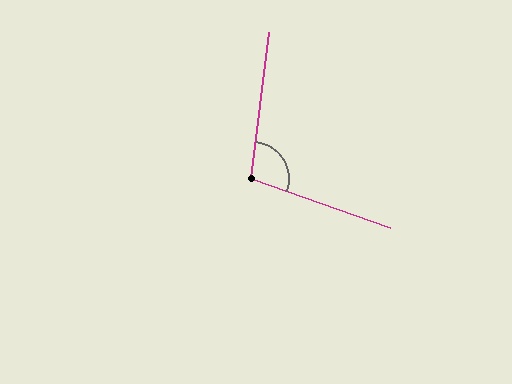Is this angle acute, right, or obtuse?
It is obtuse.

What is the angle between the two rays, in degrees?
Approximately 103 degrees.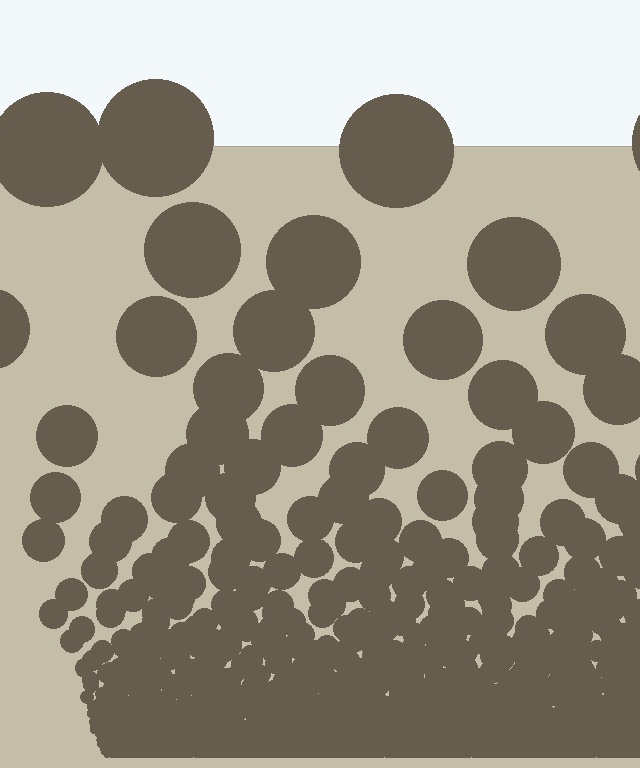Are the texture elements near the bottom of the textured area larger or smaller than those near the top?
Smaller. The gradient is inverted — elements near the bottom are smaller and denser.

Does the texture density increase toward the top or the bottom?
Density increases toward the bottom.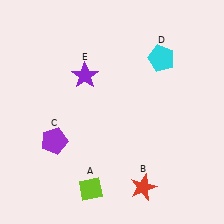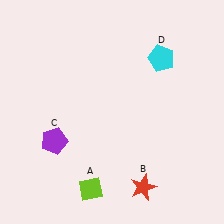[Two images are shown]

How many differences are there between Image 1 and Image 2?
There is 1 difference between the two images.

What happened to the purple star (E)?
The purple star (E) was removed in Image 2. It was in the top-left area of Image 1.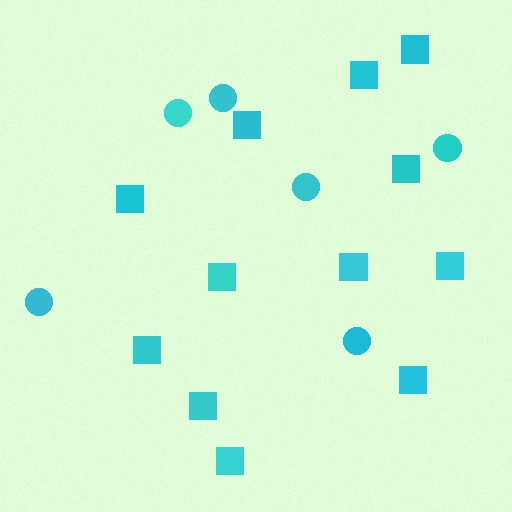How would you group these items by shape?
There are 2 groups: one group of squares (12) and one group of circles (6).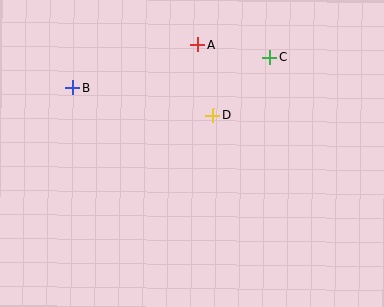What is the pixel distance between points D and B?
The distance between D and B is 143 pixels.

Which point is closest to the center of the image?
Point D at (213, 116) is closest to the center.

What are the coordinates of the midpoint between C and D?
The midpoint between C and D is at (241, 86).